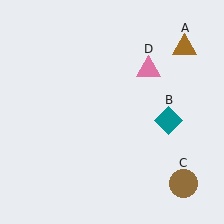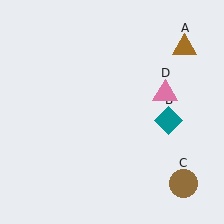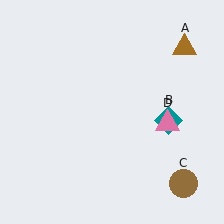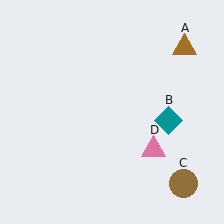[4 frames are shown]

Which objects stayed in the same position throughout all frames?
Brown triangle (object A) and teal diamond (object B) and brown circle (object C) remained stationary.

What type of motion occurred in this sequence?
The pink triangle (object D) rotated clockwise around the center of the scene.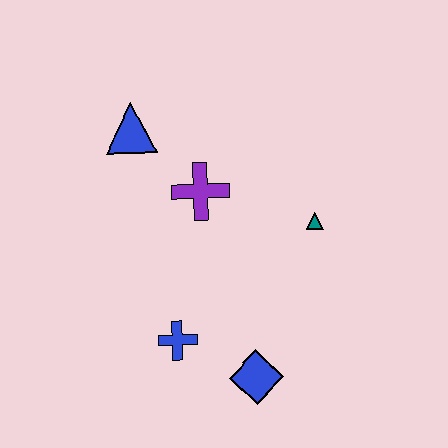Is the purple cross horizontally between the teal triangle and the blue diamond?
No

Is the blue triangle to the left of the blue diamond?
Yes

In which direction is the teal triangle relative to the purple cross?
The teal triangle is to the right of the purple cross.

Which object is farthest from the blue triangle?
The blue diamond is farthest from the blue triangle.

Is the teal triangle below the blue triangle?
Yes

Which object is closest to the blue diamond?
The blue cross is closest to the blue diamond.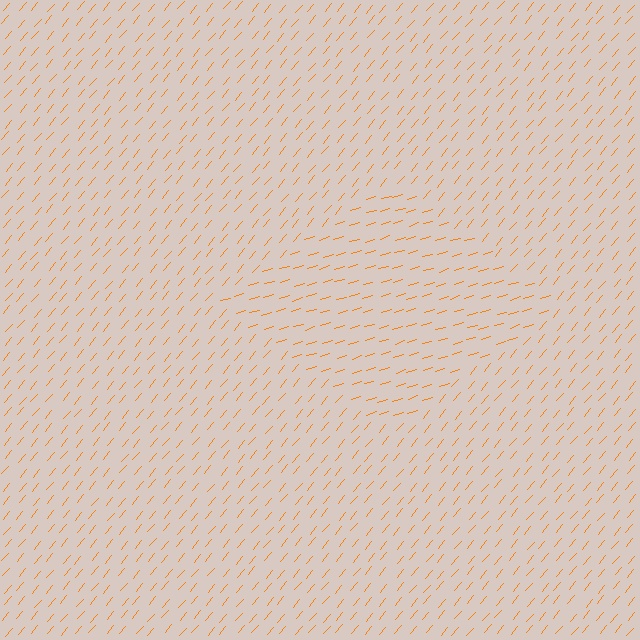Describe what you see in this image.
The image is filled with small orange line segments. A diamond region in the image has lines oriented differently from the surrounding lines, creating a visible texture boundary.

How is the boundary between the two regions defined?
The boundary is defined purely by a change in line orientation (approximately 33 degrees difference). All lines are the same color and thickness.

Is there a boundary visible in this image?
Yes, there is a texture boundary formed by a change in line orientation.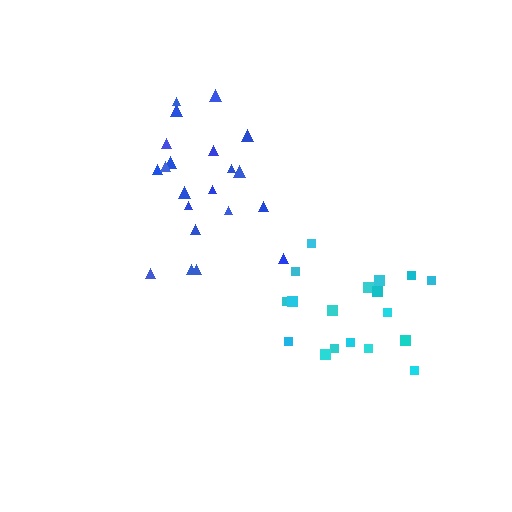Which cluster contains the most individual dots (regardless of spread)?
Blue (21).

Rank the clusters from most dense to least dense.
cyan, blue.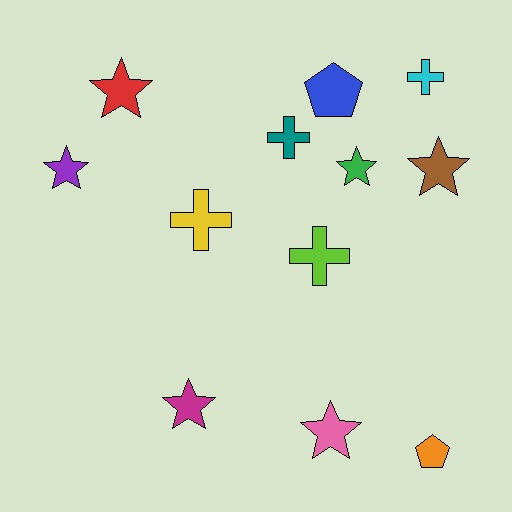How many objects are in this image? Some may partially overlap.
There are 12 objects.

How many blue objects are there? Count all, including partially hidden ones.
There is 1 blue object.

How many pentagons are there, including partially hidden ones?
There are 2 pentagons.